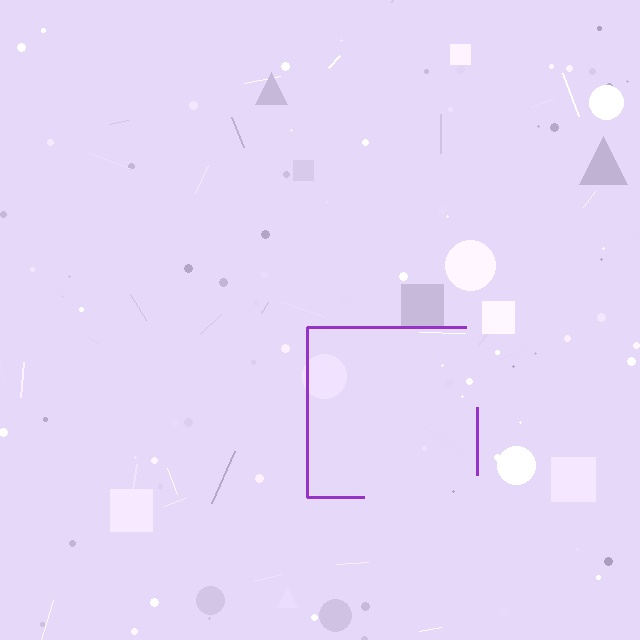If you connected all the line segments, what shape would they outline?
They would outline a square.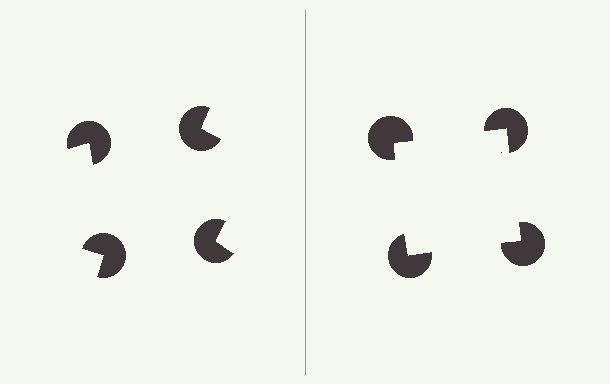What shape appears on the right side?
An illusory square.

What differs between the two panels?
The pac-man discs are positioned identically on both sides; only the wedge orientations differ. On the right they align to a square; on the left they are misaligned.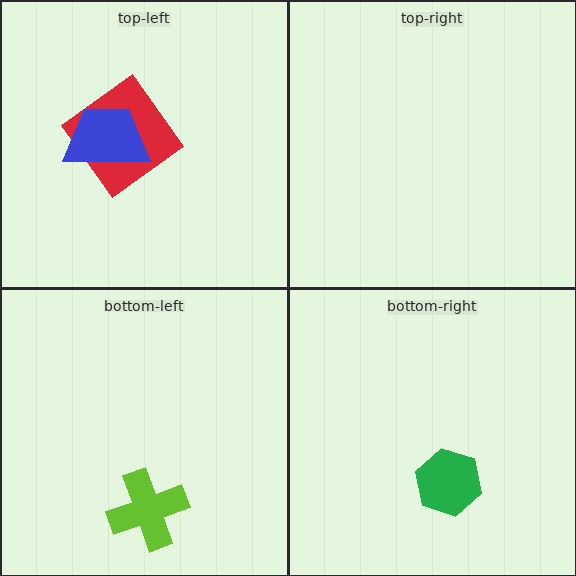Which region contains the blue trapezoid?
The top-left region.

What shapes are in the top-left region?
The red diamond, the blue trapezoid.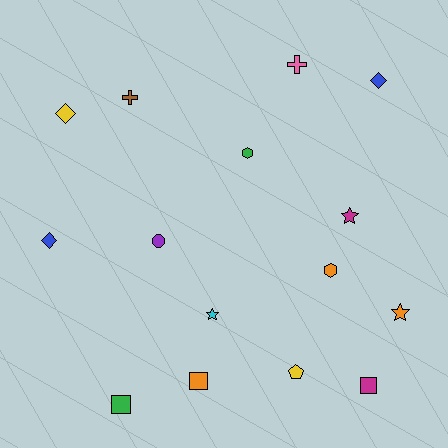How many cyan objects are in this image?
There is 1 cyan object.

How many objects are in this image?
There are 15 objects.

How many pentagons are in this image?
There is 1 pentagon.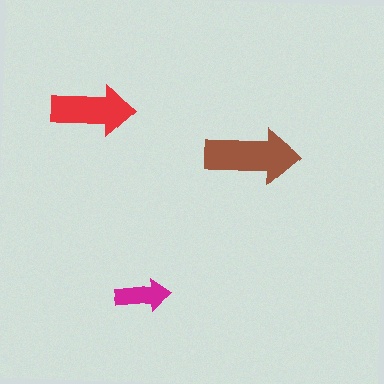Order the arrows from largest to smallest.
the brown one, the red one, the magenta one.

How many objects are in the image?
There are 3 objects in the image.